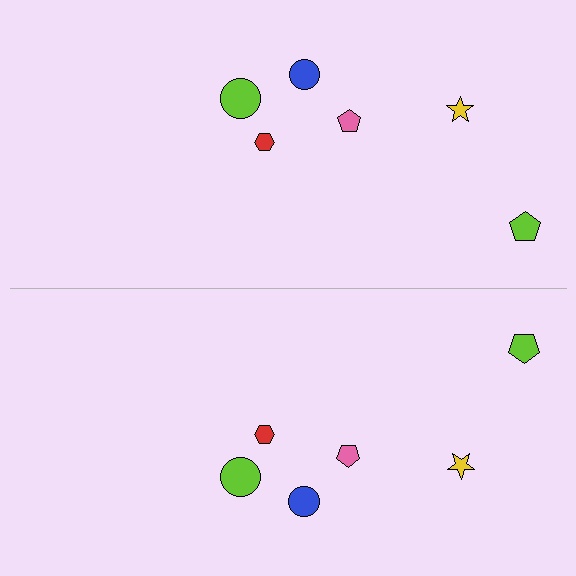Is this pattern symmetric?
Yes, this pattern has bilateral (reflection) symmetry.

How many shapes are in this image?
There are 12 shapes in this image.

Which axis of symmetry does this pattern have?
The pattern has a horizontal axis of symmetry running through the center of the image.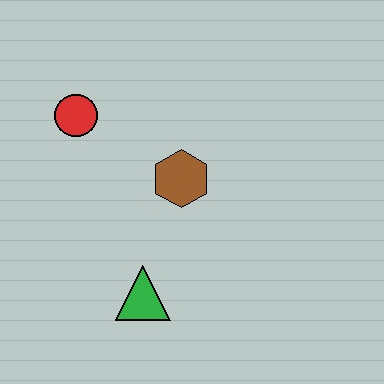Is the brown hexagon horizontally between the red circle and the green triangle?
No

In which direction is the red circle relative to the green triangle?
The red circle is above the green triangle.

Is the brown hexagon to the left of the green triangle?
No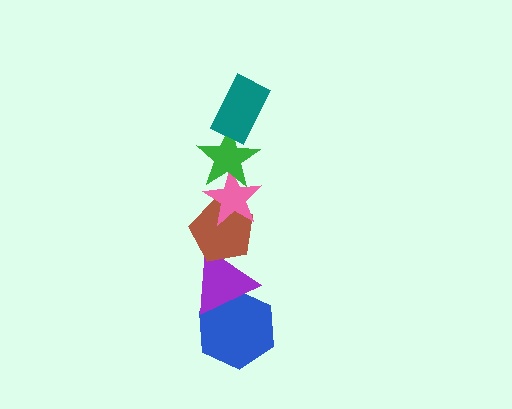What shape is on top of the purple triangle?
The brown pentagon is on top of the purple triangle.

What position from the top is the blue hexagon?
The blue hexagon is 6th from the top.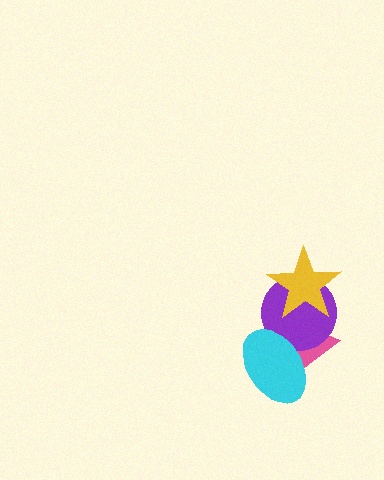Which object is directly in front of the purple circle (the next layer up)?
The cyan ellipse is directly in front of the purple circle.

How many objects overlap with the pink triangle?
3 objects overlap with the pink triangle.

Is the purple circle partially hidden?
Yes, it is partially covered by another shape.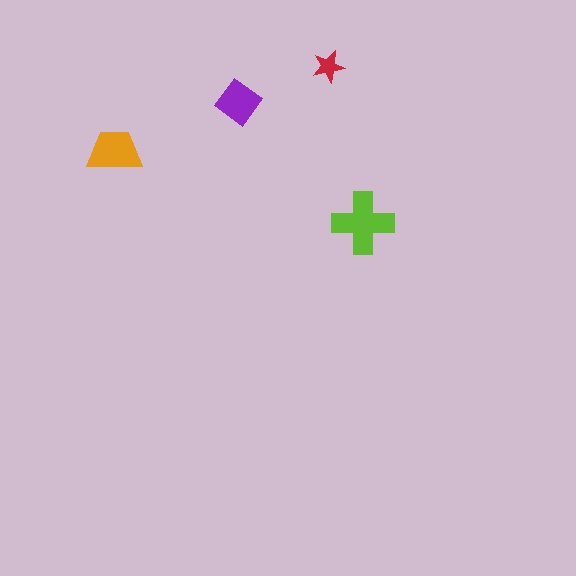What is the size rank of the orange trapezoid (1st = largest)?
2nd.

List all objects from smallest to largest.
The red star, the purple diamond, the orange trapezoid, the lime cross.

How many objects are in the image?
There are 4 objects in the image.